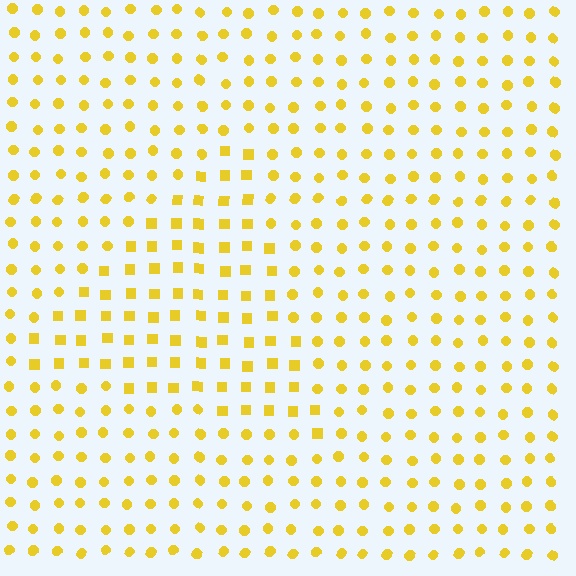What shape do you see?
I see a triangle.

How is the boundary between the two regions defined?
The boundary is defined by a change in element shape: squares inside vs. circles outside. All elements share the same color and spacing.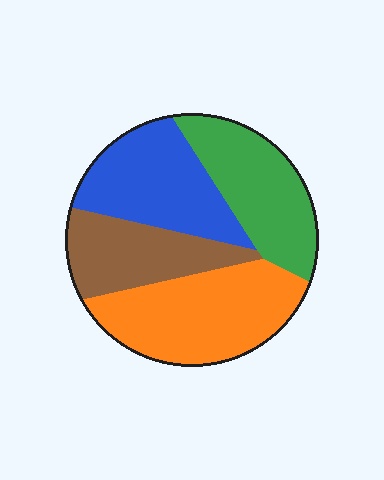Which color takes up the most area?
Orange, at roughly 30%.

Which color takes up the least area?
Brown, at roughly 20%.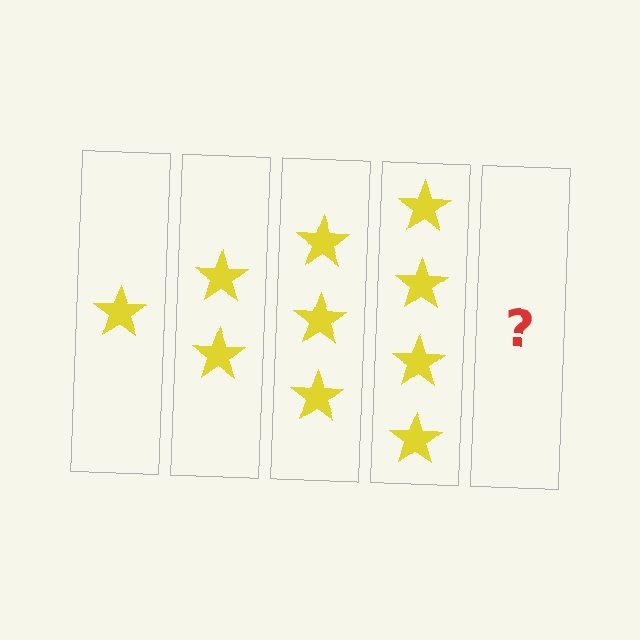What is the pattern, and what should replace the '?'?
The pattern is that each step adds one more star. The '?' should be 5 stars.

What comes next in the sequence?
The next element should be 5 stars.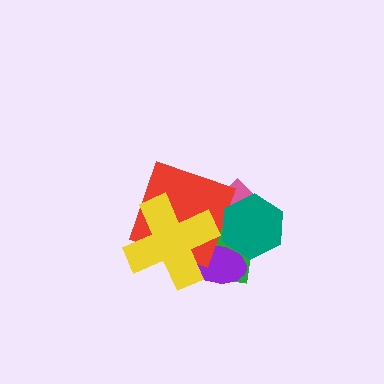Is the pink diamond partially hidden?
Yes, it is partially covered by another shape.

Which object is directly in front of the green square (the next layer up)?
The purple ellipse is directly in front of the green square.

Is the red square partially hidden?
Yes, it is partially covered by another shape.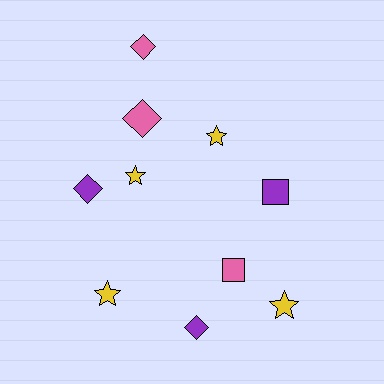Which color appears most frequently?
Yellow, with 4 objects.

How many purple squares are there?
There is 1 purple square.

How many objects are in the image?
There are 10 objects.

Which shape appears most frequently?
Diamond, with 4 objects.